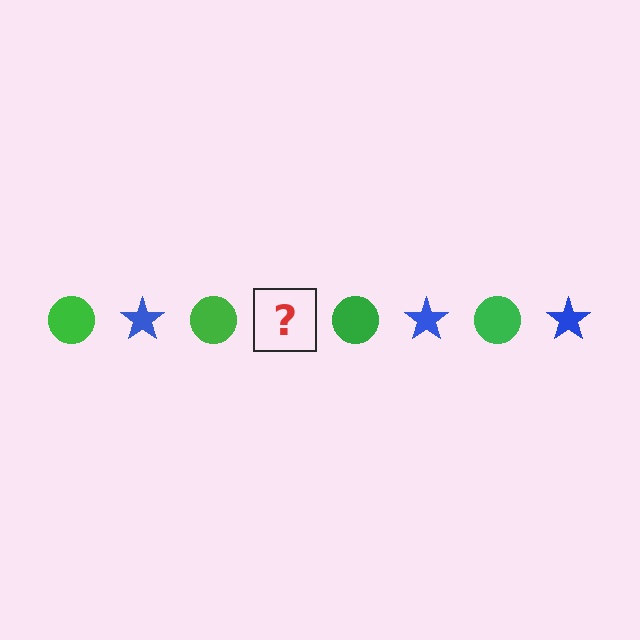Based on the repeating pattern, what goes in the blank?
The blank should be a blue star.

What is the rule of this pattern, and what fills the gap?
The rule is that the pattern alternates between green circle and blue star. The gap should be filled with a blue star.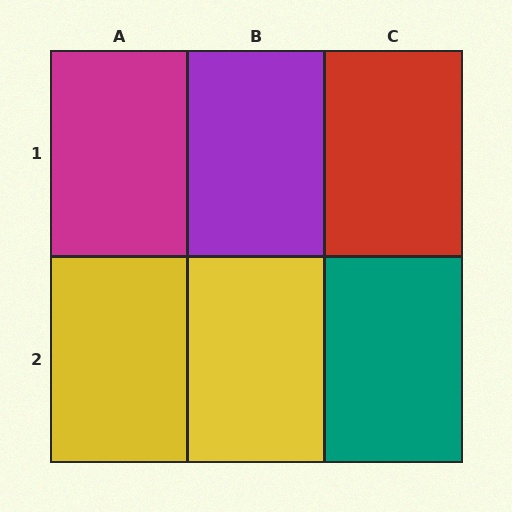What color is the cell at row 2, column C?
Teal.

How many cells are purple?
1 cell is purple.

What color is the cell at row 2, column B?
Yellow.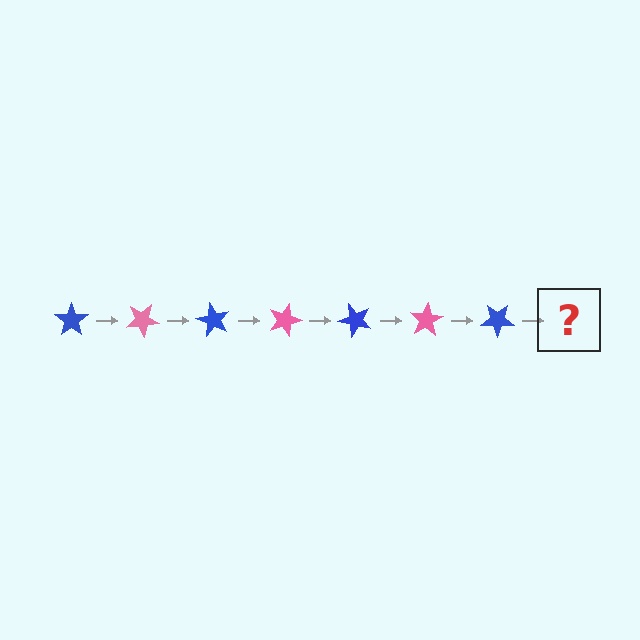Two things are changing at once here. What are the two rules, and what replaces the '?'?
The two rules are that it rotates 30 degrees each step and the color cycles through blue and pink. The '?' should be a pink star, rotated 210 degrees from the start.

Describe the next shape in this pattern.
It should be a pink star, rotated 210 degrees from the start.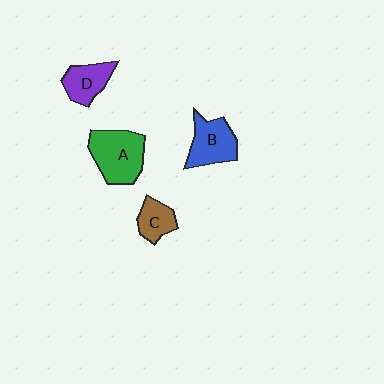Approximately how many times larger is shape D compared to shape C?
Approximately 1.2 times.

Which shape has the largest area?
Shape A (green).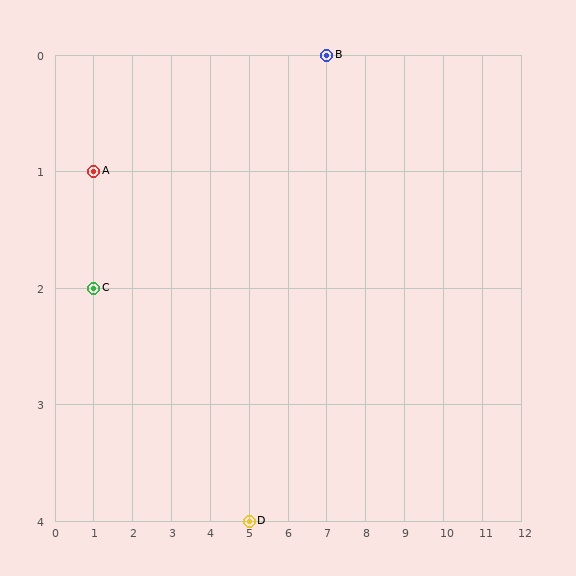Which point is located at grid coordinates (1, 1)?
Point A is at (1, 1).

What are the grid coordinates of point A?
Point A is at grid coordinates (1, 1).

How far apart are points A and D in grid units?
Points A and D are 4 columns and 3 rows apart (about 5.0 grid units diagonally).